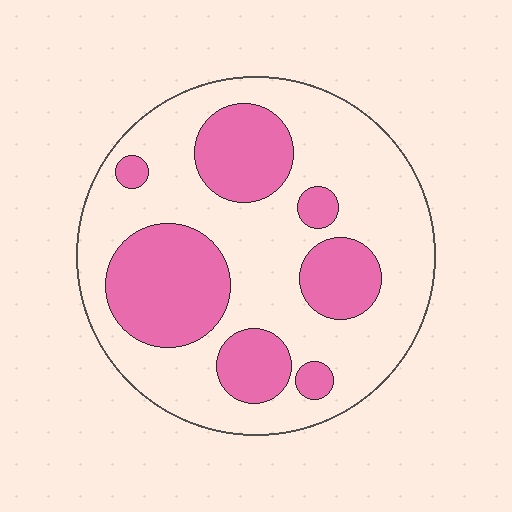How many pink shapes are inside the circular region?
7.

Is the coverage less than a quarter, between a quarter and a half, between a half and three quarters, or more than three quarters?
Between a quarter and a half.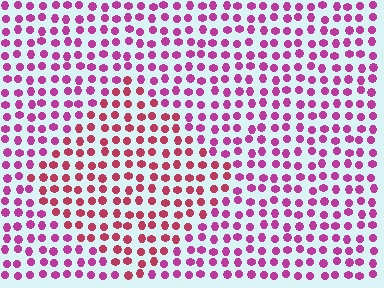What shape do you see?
I see a diamond.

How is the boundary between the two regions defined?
The boundary is defined purely by a slight shift in hue (about 30 degrees). Spacing, size, and orientation are identical on both sides.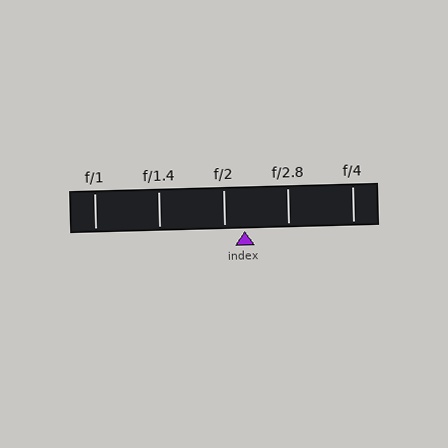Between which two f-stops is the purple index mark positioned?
The index mark is between f/2 and f/2.8.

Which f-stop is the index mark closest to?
The index mark is closest to f/2.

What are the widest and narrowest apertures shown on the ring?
The widest aperture shown is f/1 and the narrowest is f/4.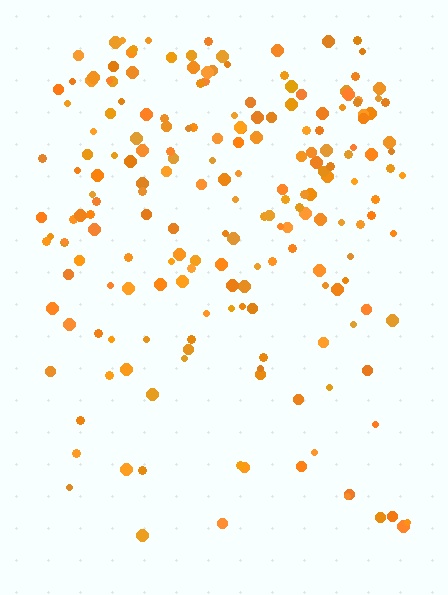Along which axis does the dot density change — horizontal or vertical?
Vertical.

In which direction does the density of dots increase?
From bottom to top, with the top side densest.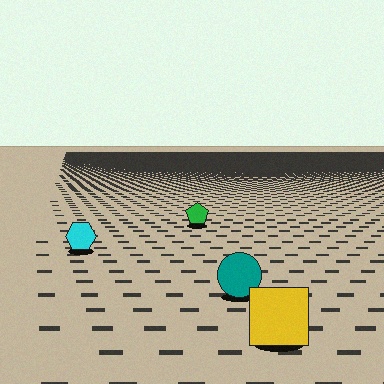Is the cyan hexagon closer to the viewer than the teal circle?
No. The teal circle is closer — you can tell from the texture gradient: the ground texture is coarser near it.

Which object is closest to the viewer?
The yellow square is closest. The texture marks near it are larger and more spread out.